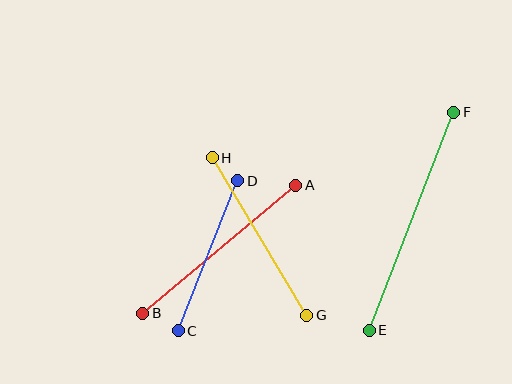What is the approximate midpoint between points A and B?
The midpoint is at approximately (219, 249) pixels.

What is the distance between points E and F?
The distance is approximately 234 pixels.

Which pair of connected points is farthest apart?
Points E and F are farthest apart.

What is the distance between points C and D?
The distance is approximately 162 pixels.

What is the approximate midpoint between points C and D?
The midpoint is at approximately (208, 256) pixels.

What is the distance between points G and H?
The distance is approximately 183 pixels.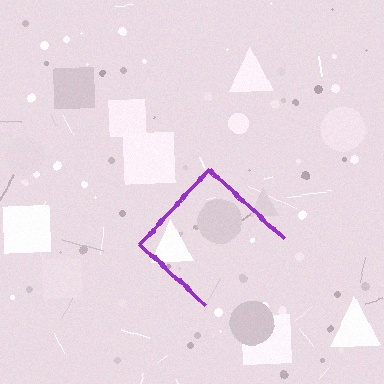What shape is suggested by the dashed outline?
The dashed outline suggests a diamond.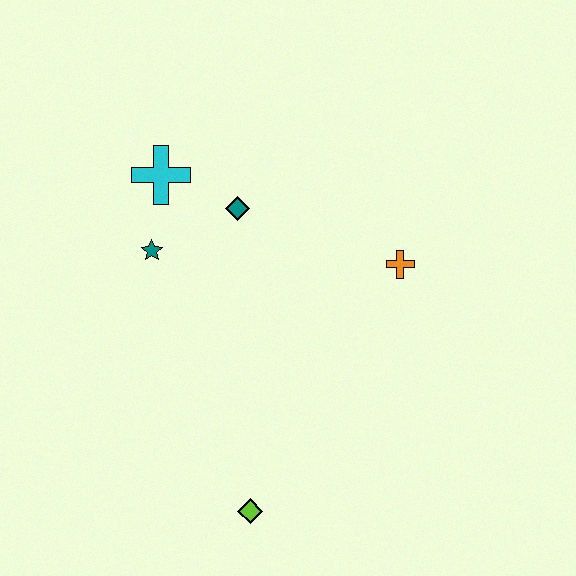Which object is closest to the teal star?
The cyan cross is closest to the teal star.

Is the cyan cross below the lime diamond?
No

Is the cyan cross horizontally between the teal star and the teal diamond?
Yes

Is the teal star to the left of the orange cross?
Yes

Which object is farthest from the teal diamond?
The lime diamond is farthest from the teal diamond.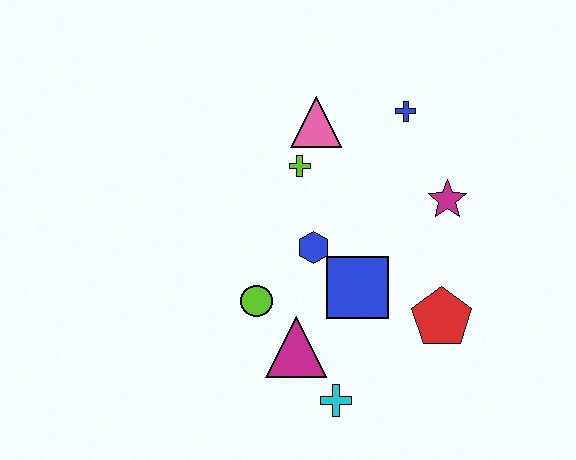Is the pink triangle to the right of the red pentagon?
No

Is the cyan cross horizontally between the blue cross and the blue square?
No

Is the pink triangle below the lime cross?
No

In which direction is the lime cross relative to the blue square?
The lime cross is above the blue square.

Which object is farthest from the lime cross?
The cyan cross is farthest from the lime cross.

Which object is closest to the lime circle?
The magenta triangle is closest to the lime circle.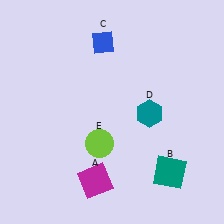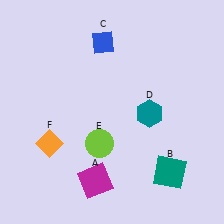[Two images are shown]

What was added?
An orange diamond (F) was added in Image 2.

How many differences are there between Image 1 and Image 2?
There is 1 difference between the two images.